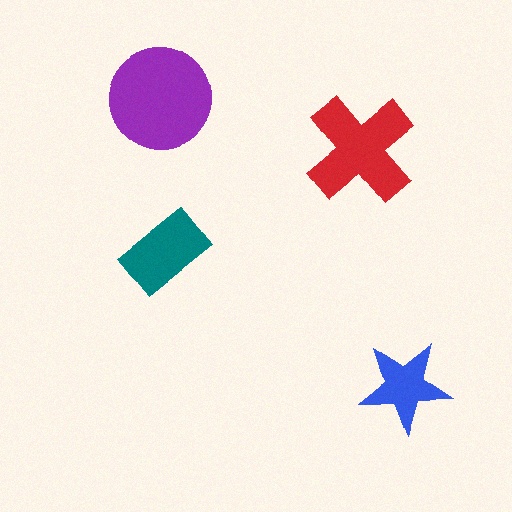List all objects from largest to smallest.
The purple circle, the red cross, the teal rectangle, the blue star.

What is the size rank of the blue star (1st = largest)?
4th.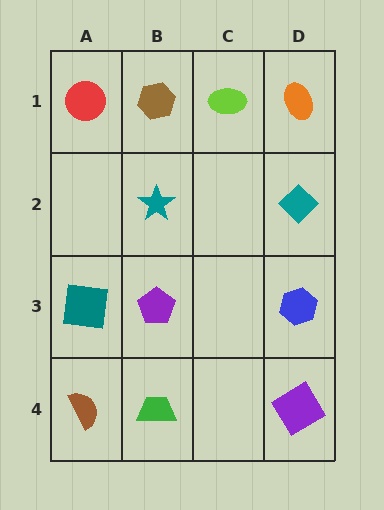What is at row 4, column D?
A purple diamond.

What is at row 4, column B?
A green trapezoid.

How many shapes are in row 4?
3 shapes.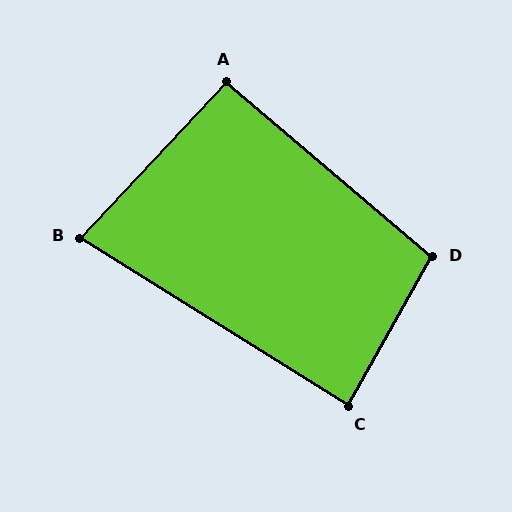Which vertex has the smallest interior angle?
B, at approximately 79 degrees.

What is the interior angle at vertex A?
Approximately 93 degrees (approximately right).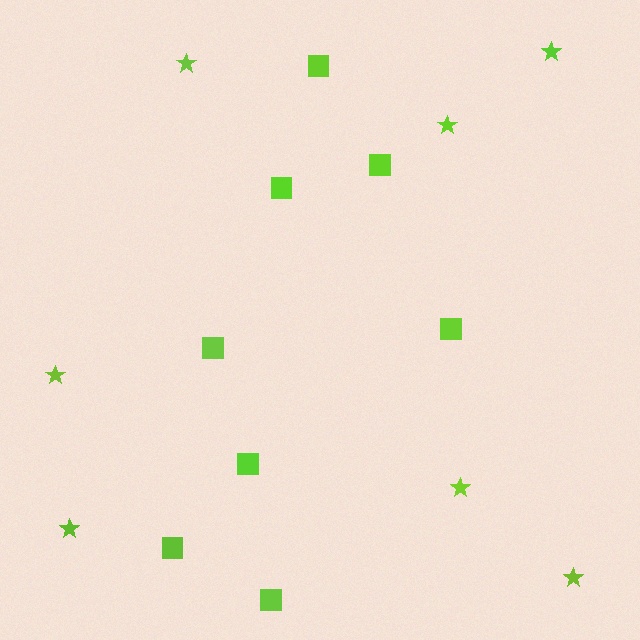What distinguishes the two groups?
There are 2 groups: one group of squares (8) and one group of stars (7).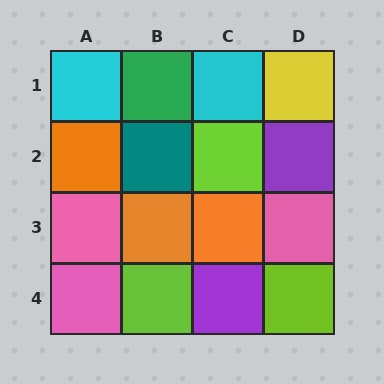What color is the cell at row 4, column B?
Lime.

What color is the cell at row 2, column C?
Lime.